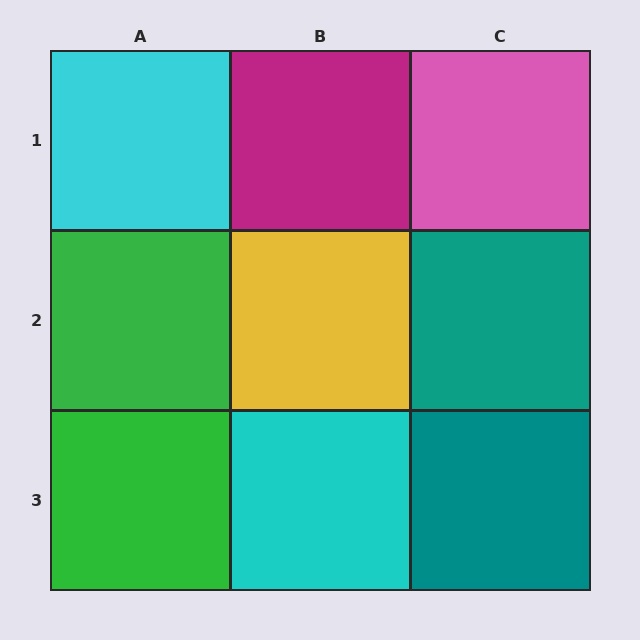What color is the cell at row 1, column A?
Cyan.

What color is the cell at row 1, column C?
Pink.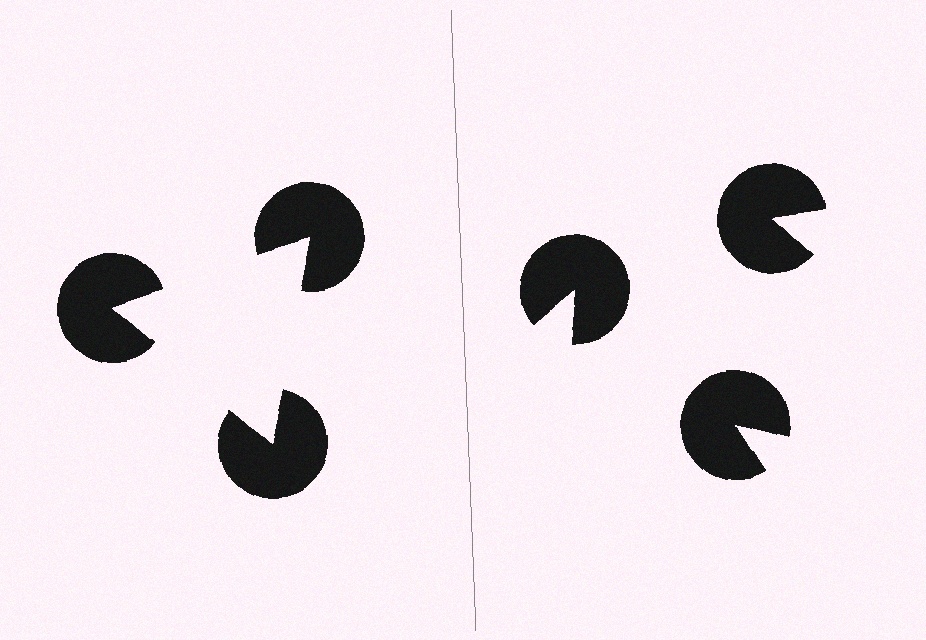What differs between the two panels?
The pac-man discs are positioned identically on both sides; only the wedge orientations differ. On the left they align to a triangle; on the right they are misaligned.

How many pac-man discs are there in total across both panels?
6 — 3 on each side.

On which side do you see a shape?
An illusory triangle appears on the left side. On the right side the wedge cuts are rotated, so no coherent shape forms.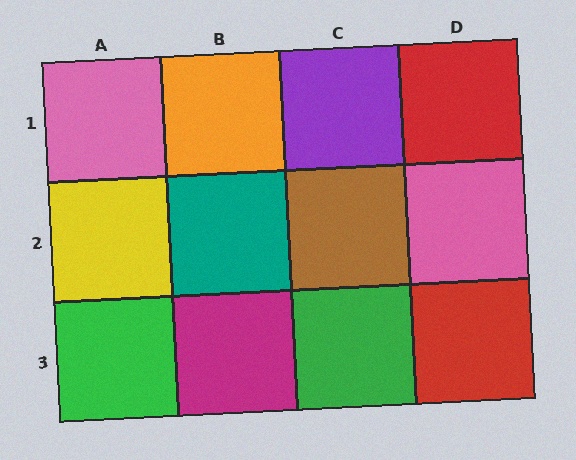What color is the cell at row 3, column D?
Red.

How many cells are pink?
2 cells are pink.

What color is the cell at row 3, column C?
Green.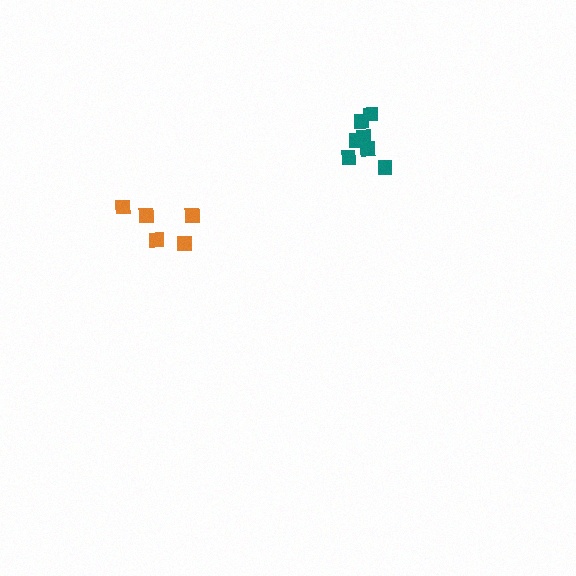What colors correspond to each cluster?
The clusters are colored: teal, orange.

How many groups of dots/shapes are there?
There are 2 groups.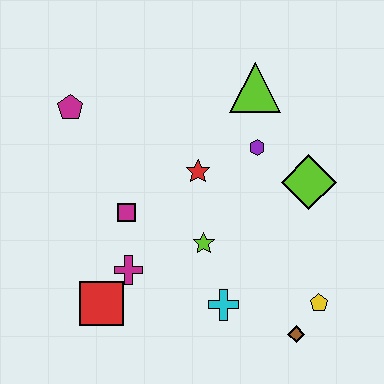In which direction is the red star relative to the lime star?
The red star is above the lime star.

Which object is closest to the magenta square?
The magenta cross is closest to the magenta square.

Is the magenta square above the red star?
No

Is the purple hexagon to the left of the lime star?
No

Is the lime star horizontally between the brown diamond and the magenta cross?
Yes